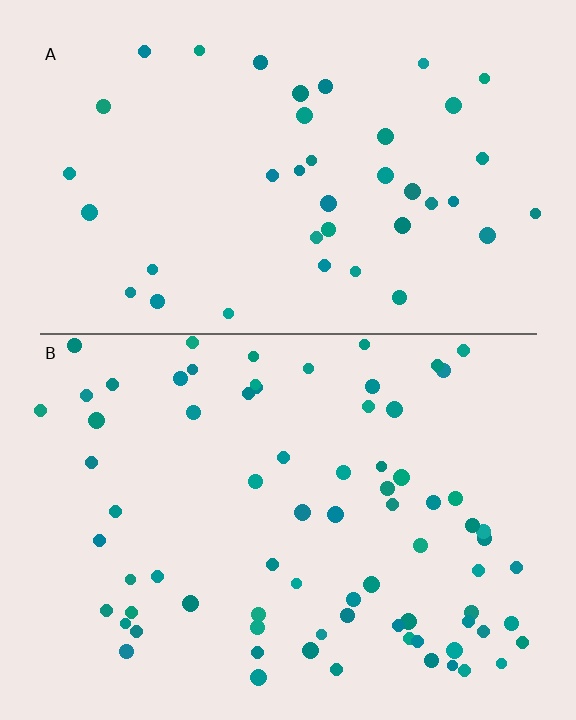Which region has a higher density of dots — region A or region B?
B (the bottom).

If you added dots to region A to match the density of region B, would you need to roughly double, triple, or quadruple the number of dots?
Approximately double.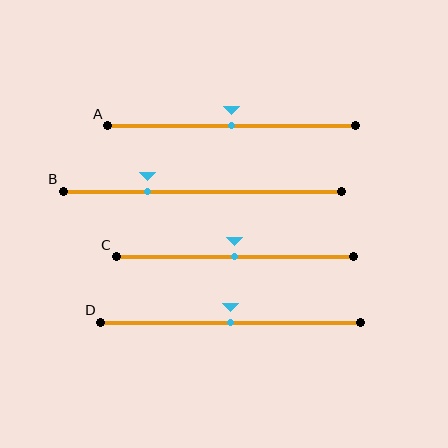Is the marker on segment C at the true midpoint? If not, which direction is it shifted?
Yes, the marker on segment C is at the true midpoint.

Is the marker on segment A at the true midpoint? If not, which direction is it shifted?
Yes, the marker on segment A is at the true midpoint.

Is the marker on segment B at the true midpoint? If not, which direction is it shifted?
No, the marker on segment B is shifted to the left by about 20% of the segment length.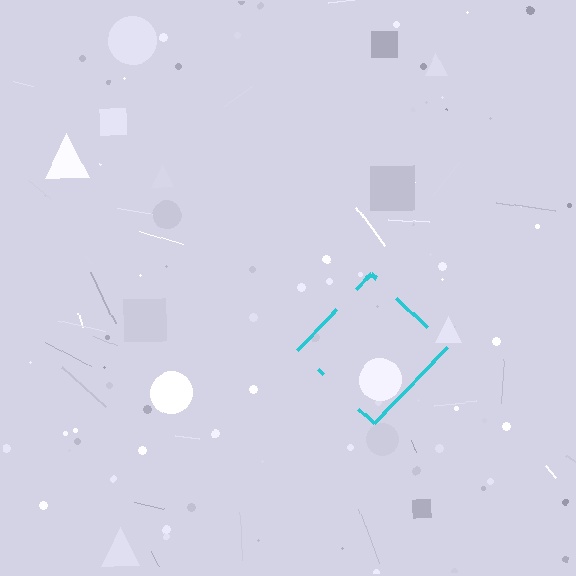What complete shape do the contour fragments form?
The contour fragments form a diamond.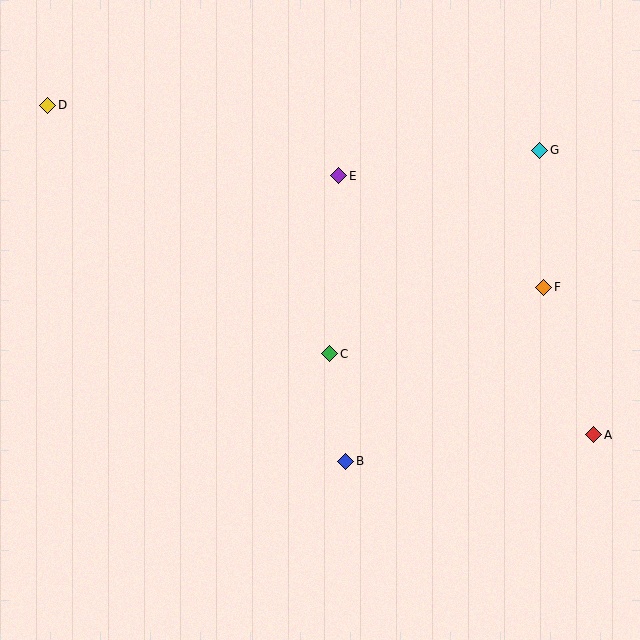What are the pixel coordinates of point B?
Point B is at (346, 461).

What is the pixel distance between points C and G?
The distance between C and G is 292 pixels.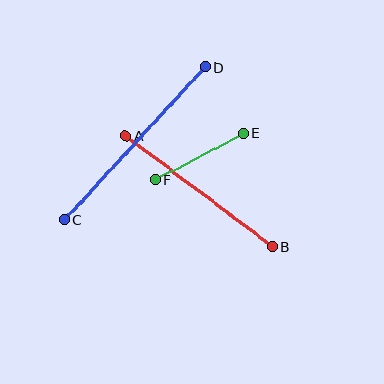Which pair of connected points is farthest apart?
Points C and D are farthest apart.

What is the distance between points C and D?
The distance is approximately 207 pixels.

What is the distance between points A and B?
The distance is approximately 184 pixels.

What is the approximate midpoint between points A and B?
The midpoint is at approximately (199, 191) pixels.